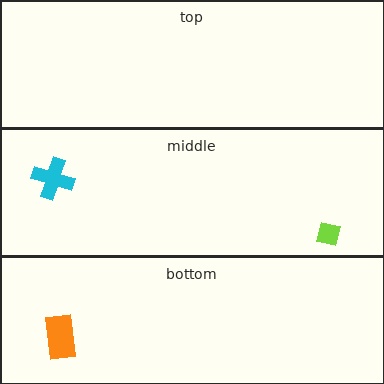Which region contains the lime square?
The middle region.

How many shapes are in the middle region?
2.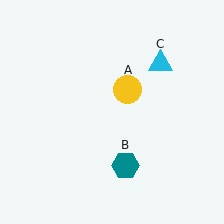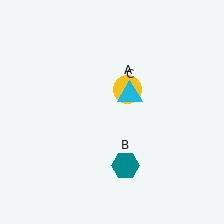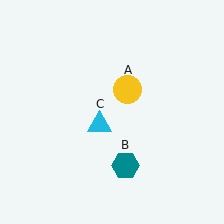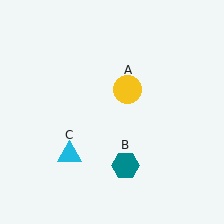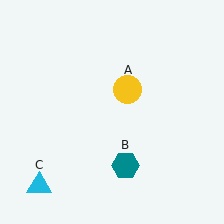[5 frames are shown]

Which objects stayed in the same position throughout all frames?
Yellow circle (object A) and teal hexagon (object B) remained stationary.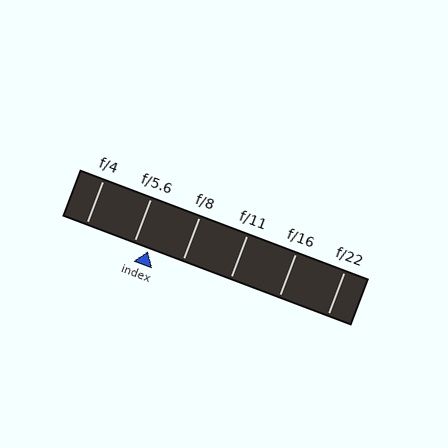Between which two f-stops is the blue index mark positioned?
The index mark is between f/5.6 and f/8.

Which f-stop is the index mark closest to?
The index mark is closest to f/5.6.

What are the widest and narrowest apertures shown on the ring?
The widest aperture shown is f/4 and the narrowest is f/22.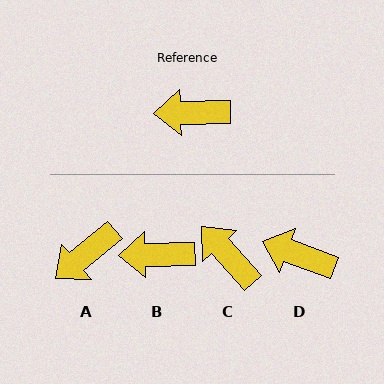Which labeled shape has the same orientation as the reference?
B.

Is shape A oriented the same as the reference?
No, it is off by about 38 degrees.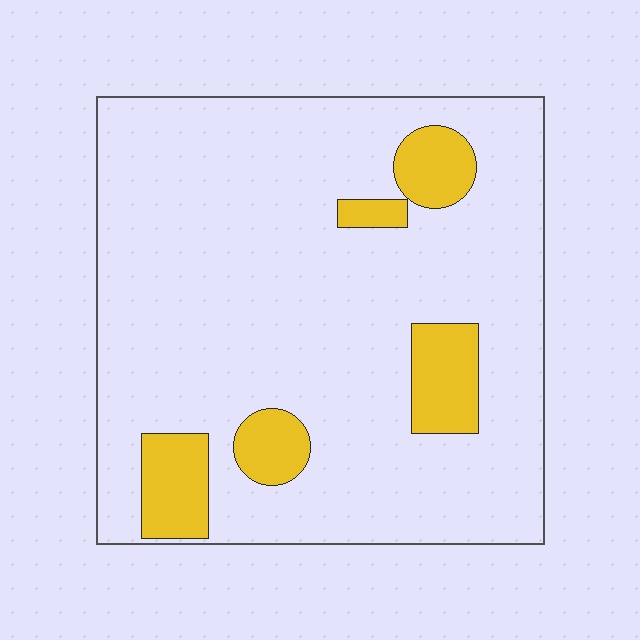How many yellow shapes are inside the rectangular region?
5.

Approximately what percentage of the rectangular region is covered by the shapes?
Approximately 15%.